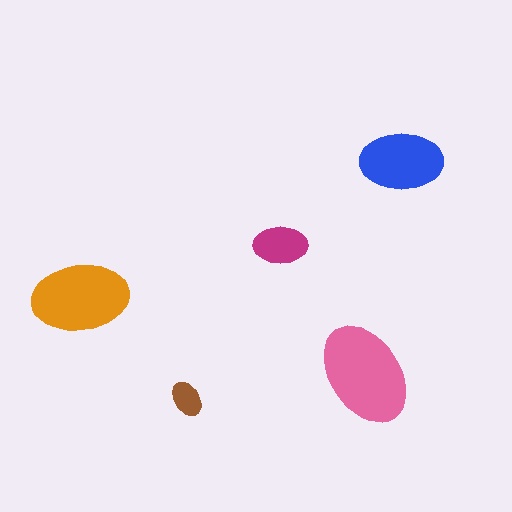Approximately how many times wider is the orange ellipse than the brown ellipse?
About 2.5 times wider.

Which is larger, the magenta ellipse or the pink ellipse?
The pink one.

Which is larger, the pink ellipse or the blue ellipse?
The pink one.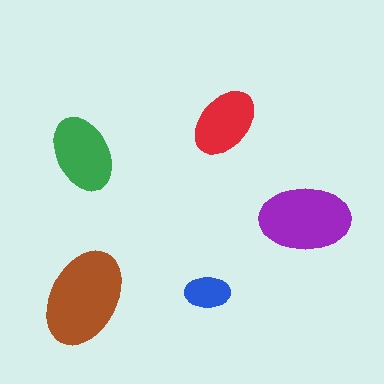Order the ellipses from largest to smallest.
the brown one, the purple one, the green one, the red one, the blue one.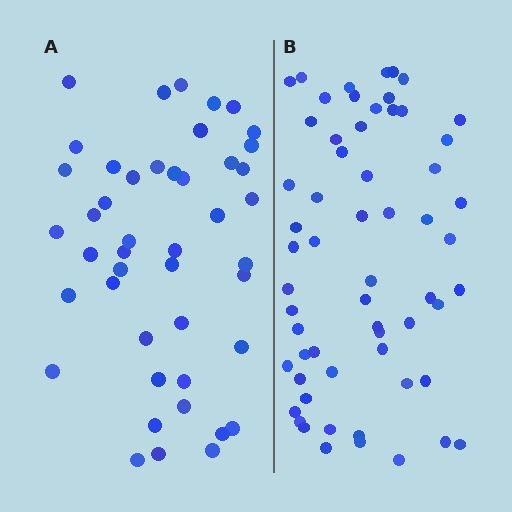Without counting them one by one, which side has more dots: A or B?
Region B (the right region) has more dots.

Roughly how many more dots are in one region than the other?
Region B has approximately 15 more dots than region A.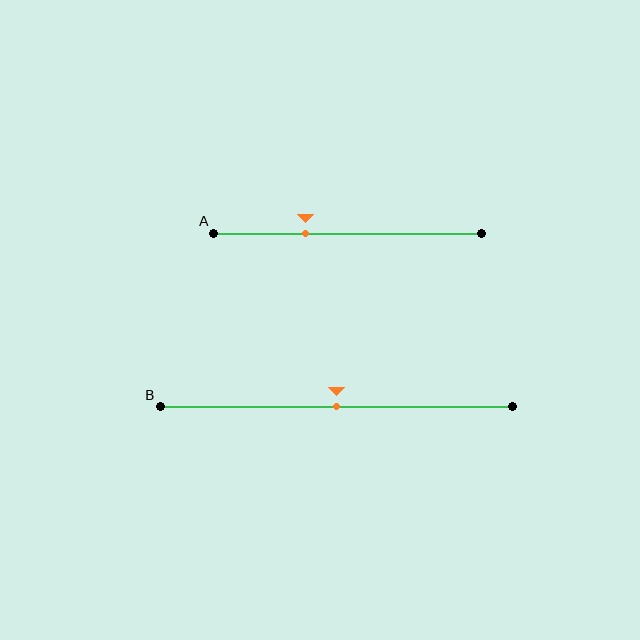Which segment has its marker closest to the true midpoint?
Segment B has its marker closest to the true midpoint.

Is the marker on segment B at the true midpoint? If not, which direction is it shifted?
Yes, the marker on segment B is at the true midpoint.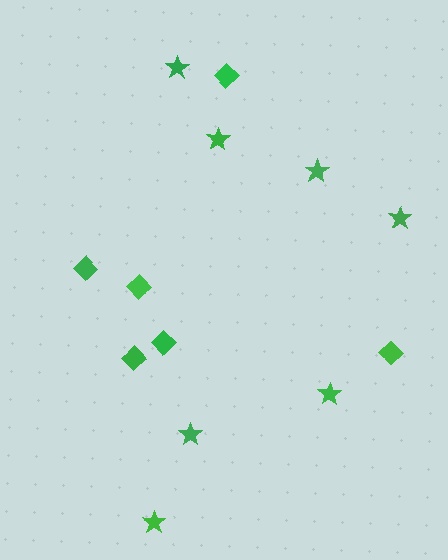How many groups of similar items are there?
There are 2 groups: one group of diamonds (6) and one group of stars (7).